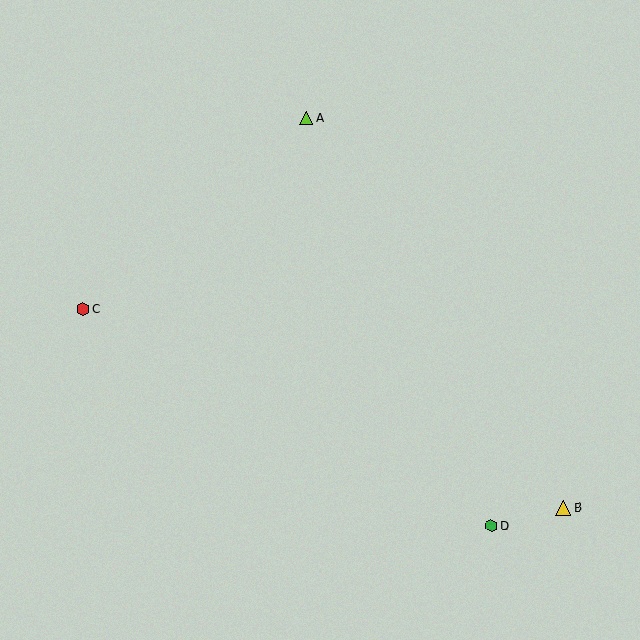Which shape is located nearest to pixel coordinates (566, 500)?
The yellow triangle (labeled B) at (563, 508) is nearest to that location.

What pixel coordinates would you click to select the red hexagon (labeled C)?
Click at (82, 309) to select the red hexagon C.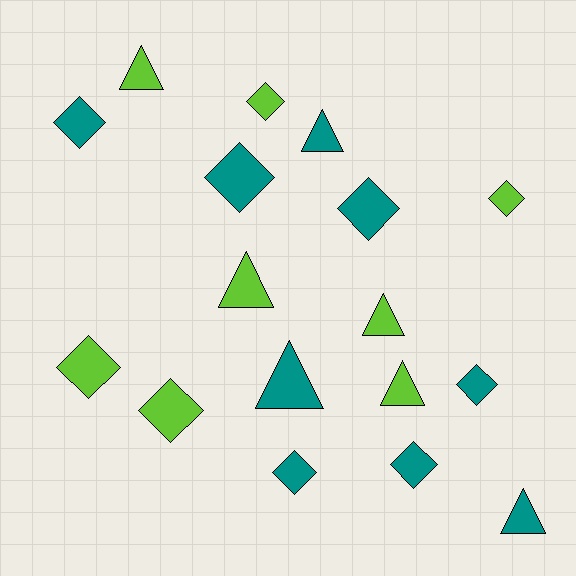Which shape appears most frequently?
Diamond, with 10 objects.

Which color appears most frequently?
Teal, with 9 objects.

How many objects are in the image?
There are 17 objects.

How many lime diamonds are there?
There are 4 lime diamonds.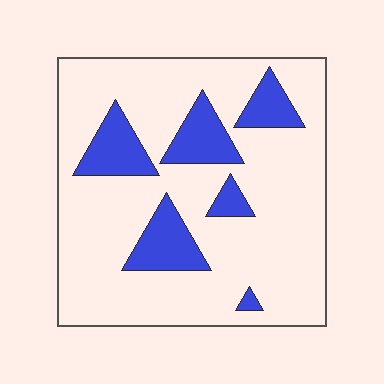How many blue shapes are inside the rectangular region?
6.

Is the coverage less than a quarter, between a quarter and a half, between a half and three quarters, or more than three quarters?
Less than a quarter.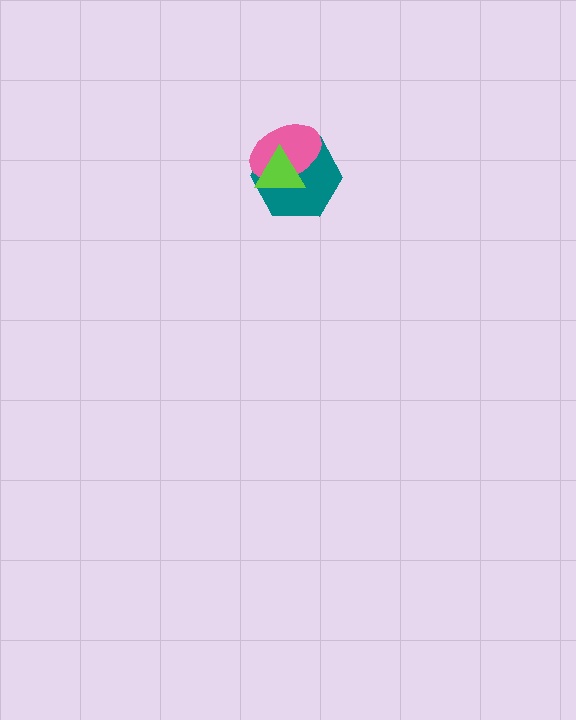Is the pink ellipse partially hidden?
Yes, it is partially covered by another shape.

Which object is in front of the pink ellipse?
The lime triangle is in front of the pink ellipse.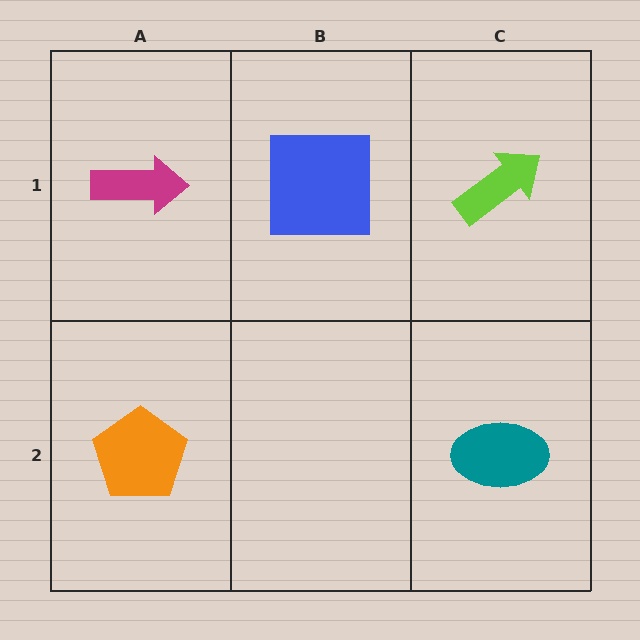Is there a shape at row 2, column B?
No, that cell is empty.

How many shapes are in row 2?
2 shapes.